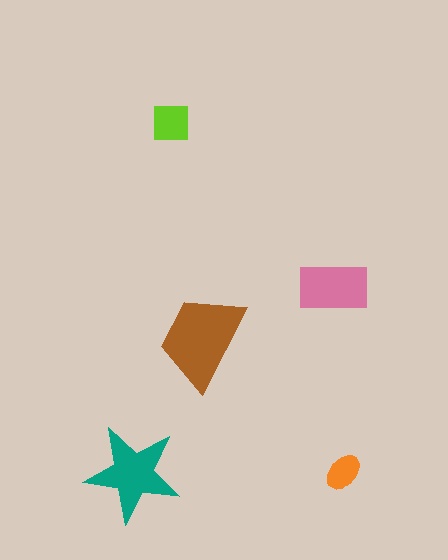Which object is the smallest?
The orange ellipse.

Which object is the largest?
The brown trapezoid.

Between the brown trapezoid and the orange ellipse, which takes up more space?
The brown trapezoid.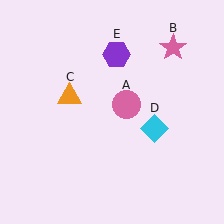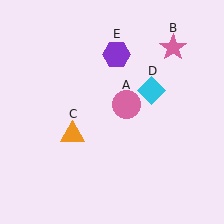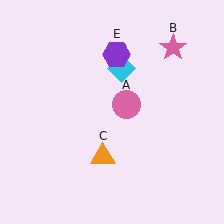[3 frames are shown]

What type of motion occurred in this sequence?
The orange triangle (object C), cyan diamond (object D) rotated counterclockwise around the center of the scene.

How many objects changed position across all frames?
2 objects changed position: orange triangle (object C), cyan diamond (object D).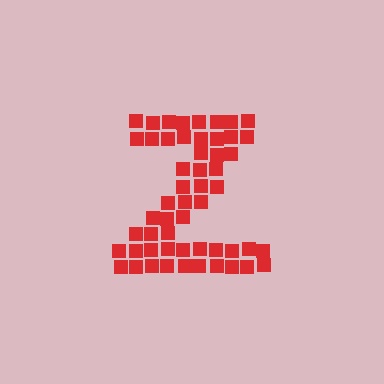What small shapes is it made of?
It is made of small squares.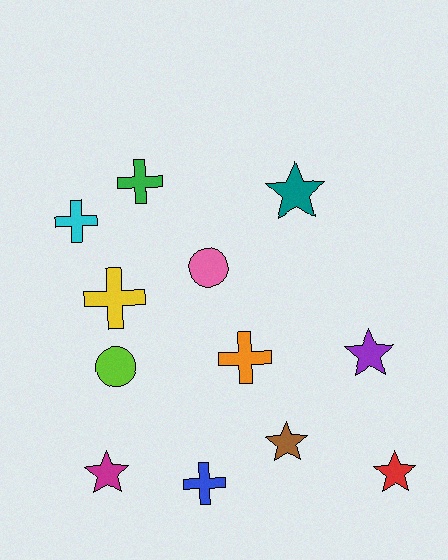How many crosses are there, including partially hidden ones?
There are 5 crosses.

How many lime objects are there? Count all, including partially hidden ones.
There is 1 lime object.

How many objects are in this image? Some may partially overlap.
There are 12 objects.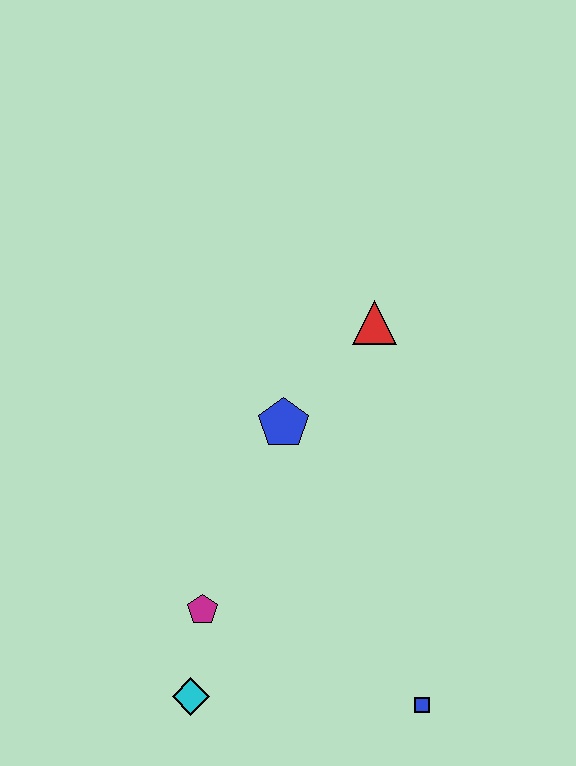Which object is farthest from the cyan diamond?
The red triangle is farthest from the cyan diamond.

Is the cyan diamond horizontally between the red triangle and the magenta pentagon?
No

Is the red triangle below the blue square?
No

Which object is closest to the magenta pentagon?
The cyan diamond is closest to the magenta pentagon.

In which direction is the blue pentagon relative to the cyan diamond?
The blue pentagon is above the cyan diamond.